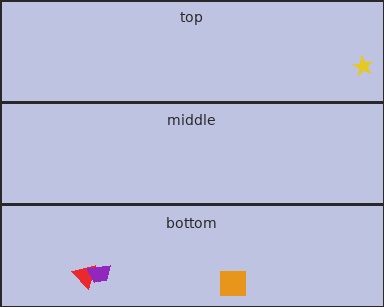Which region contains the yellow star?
The top region.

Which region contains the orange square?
The bottom region.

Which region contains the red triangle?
The bottom region.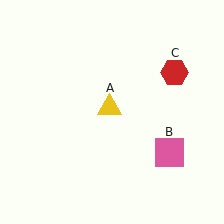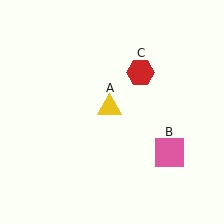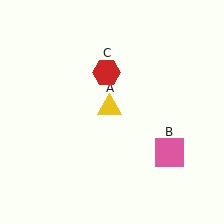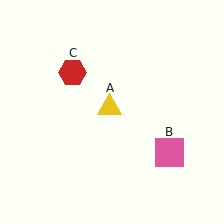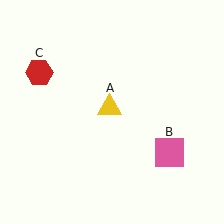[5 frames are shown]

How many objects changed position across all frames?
1 object changed position: red hexagon (object C).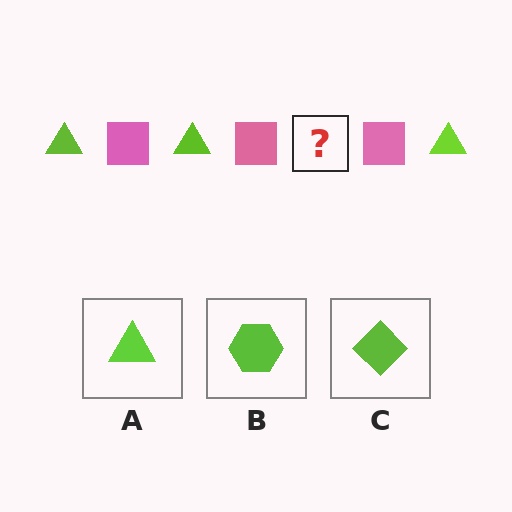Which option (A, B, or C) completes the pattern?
A.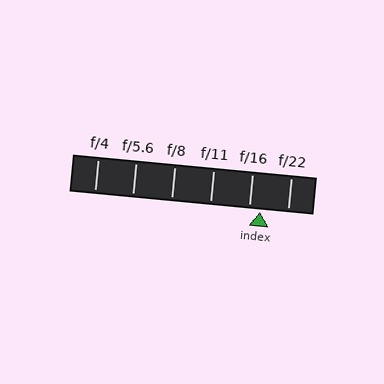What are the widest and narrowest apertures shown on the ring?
The widest aperture shown is f/4 and the narrowest is f/22.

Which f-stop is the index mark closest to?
The index mark is closest to f/16.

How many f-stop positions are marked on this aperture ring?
There are 6 f-stop positions marked.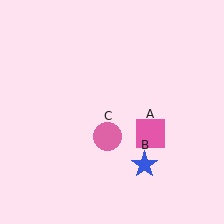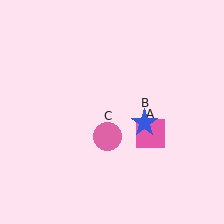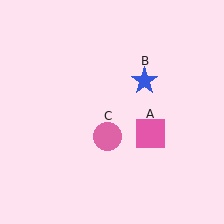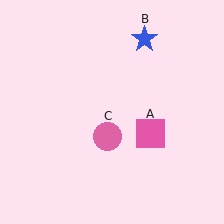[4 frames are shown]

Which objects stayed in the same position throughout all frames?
Pink square (object A) and pink circle (object C) remained stationary.